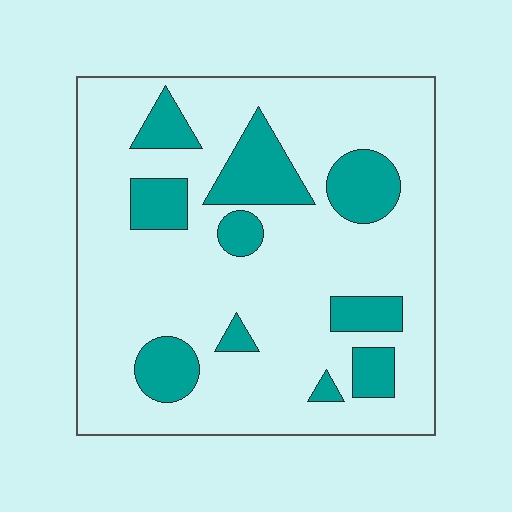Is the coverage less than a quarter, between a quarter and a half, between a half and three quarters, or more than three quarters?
Less than a quarter.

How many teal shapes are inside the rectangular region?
10.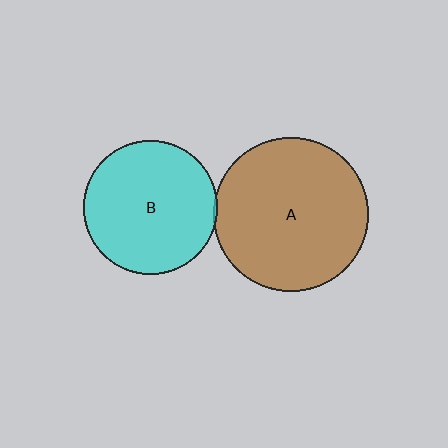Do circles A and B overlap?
Yes.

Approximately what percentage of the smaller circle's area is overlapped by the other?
Approximately 5%.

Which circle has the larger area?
Circle A (brown).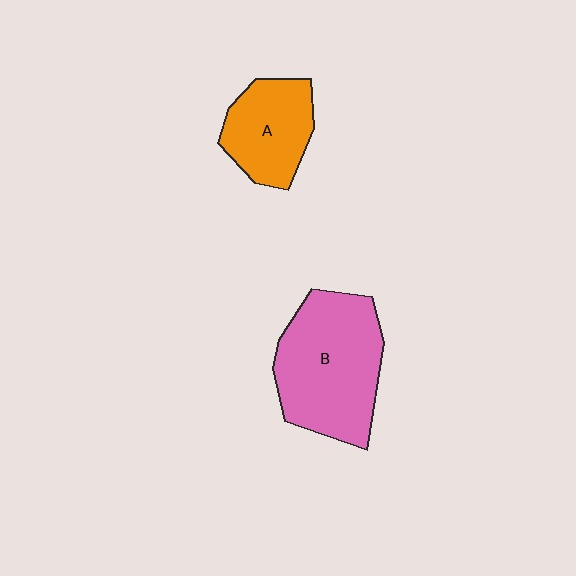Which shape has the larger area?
Shape B (pink).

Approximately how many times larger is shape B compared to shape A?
Approximately 1.7 times.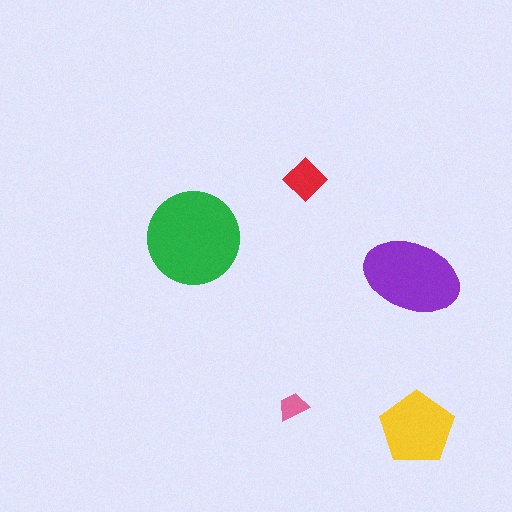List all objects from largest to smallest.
The green circle, the purple ellipse, the yellow pentagon, the red diamond, the pink trapezoid.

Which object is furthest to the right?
The yellow pentagon is rightmost.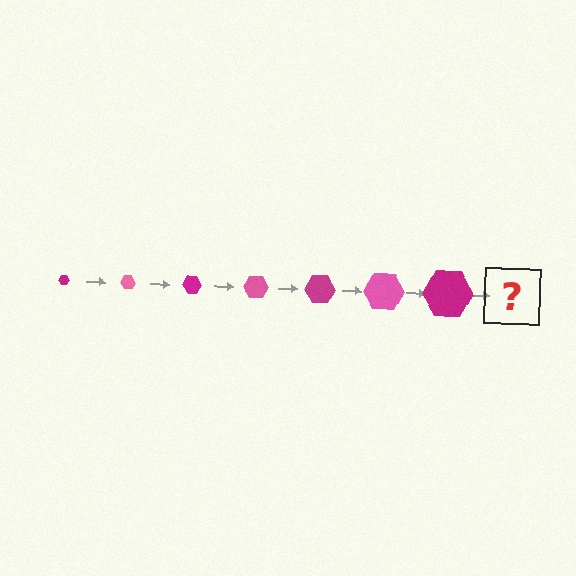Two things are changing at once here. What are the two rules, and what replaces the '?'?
The two rules are that the hexagon grows larger each step and the color cycles through magenta and pink. The '?' should be a pink hexagon, larger than the previous one.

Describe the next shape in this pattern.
It should be a pink hexagon, larger than the previous one.